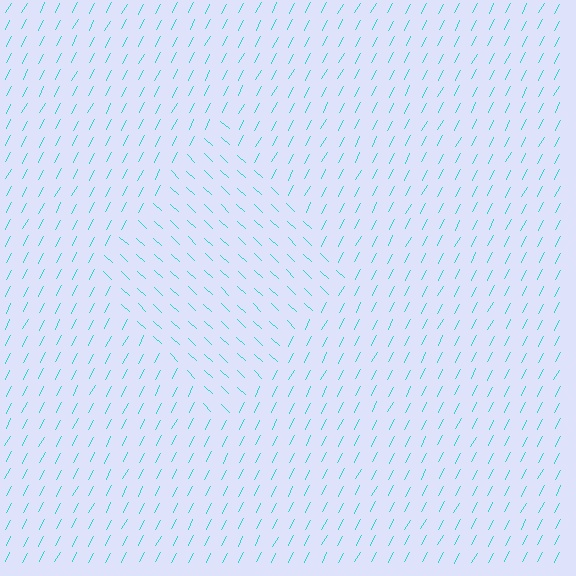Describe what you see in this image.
The image is filled with small cyan line segments. A diamond region in the image has lines oriented differently from the surrounding lines, creating a visible texture boundary.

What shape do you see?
I see a diamond.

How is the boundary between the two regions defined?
The boundary is defined purely by a change in line orientation (approximately 75 degrees difference). All lines are the same color and thickness.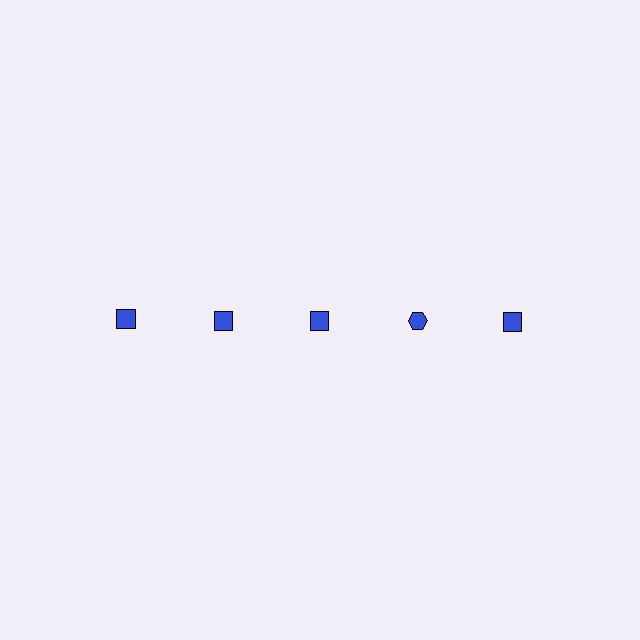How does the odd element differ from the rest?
It has a different shape: hexagon instead of square.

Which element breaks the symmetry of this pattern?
The blue hexagon in the top row, second from right column breaks the symmetry. All other shapes are blue squares.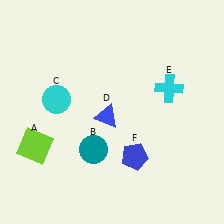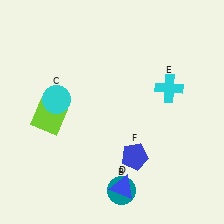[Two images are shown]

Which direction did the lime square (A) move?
The lime square (A) moved up.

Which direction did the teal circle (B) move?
The teal circle (B) moved down.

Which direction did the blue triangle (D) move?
The blue triangle (D) moved down.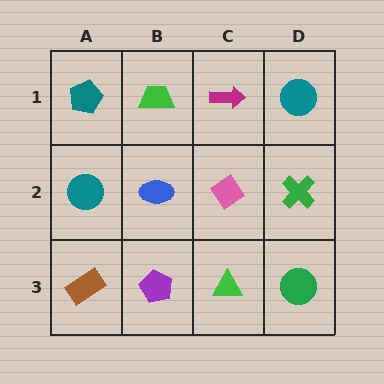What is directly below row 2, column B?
A purple pentagon.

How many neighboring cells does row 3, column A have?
2.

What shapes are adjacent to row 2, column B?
A green trapezoid (row 1, column B), a purple pentagon (row 3, column B), a teal circle (row 2, column A), a pink diamond (row 2, column C).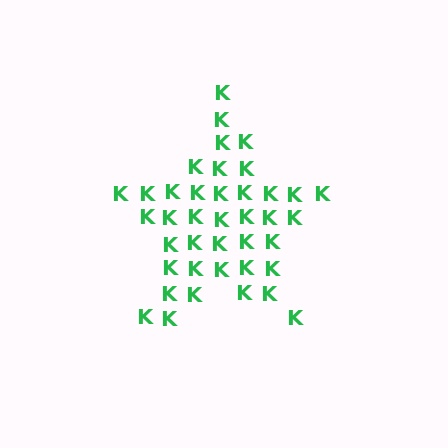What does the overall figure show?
The overall figure shows a star.